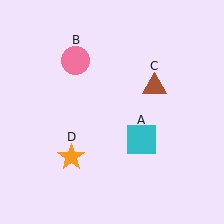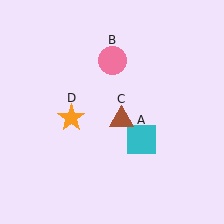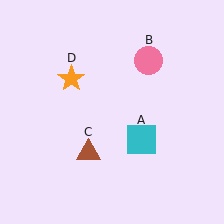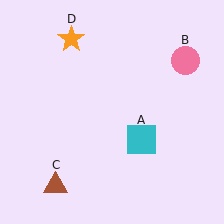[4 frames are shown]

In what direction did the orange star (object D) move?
The orange star (object D) moved up.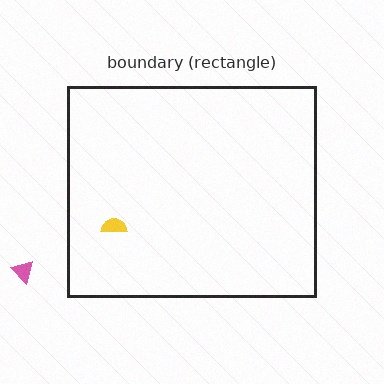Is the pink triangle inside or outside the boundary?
Outside.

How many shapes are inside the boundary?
1 inside, 1 outside.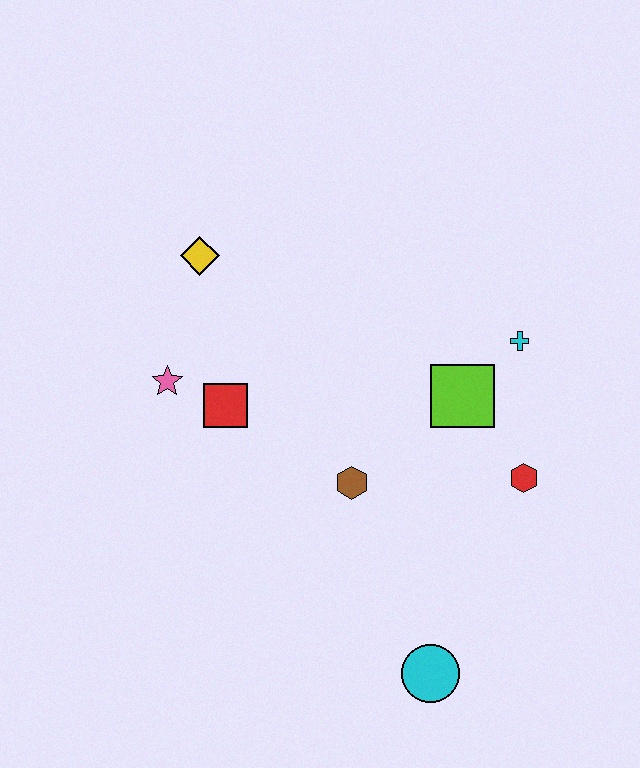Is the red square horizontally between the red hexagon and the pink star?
Yes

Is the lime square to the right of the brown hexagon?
Yes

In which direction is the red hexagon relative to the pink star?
The red hexagon is to the right of the pink star.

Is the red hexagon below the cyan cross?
Yes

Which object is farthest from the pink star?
The cyan circle is farthest from the pink star.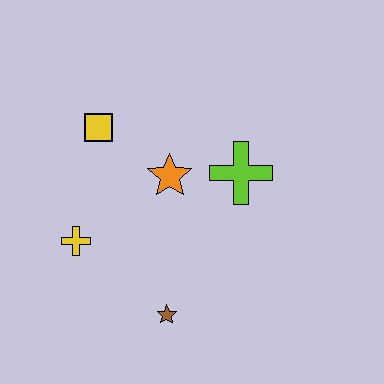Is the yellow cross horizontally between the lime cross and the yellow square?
No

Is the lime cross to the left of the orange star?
No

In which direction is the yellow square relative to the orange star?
The yellow square is to the left of the orange star.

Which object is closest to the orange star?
The lime cross is closest to the orange star.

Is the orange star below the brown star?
No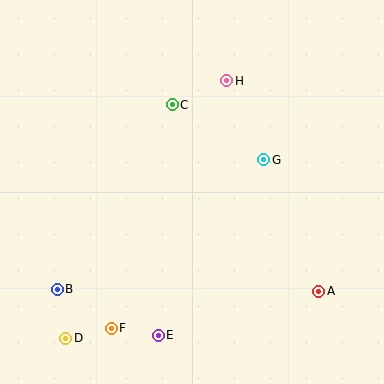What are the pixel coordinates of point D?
Point D is at (66, 338).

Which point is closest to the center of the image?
Point G at (264, 160) is closest to the center.